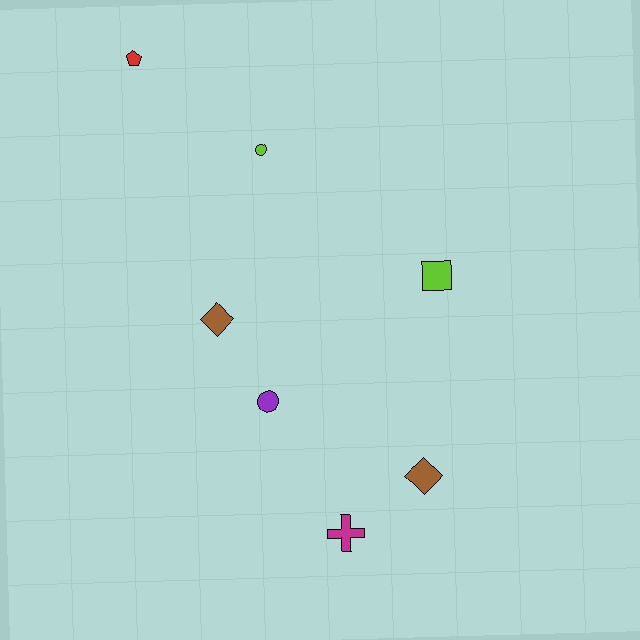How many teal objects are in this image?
There are no teal objects.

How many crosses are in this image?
There is 1 cross.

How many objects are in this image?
There are 7 objects.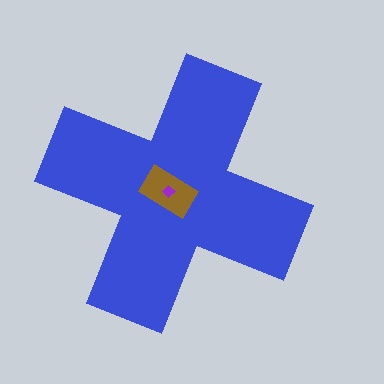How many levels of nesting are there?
3.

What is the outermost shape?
The blue cross.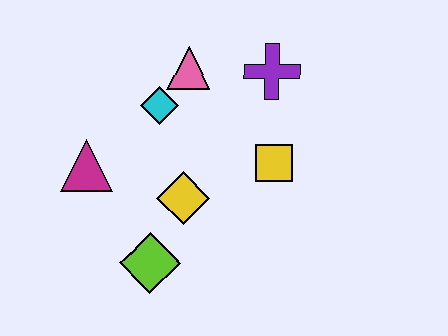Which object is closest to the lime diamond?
The yellow diamond is closest to the lime diamond.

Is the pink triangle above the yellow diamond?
Yes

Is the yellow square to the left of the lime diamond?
No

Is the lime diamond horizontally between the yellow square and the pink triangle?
No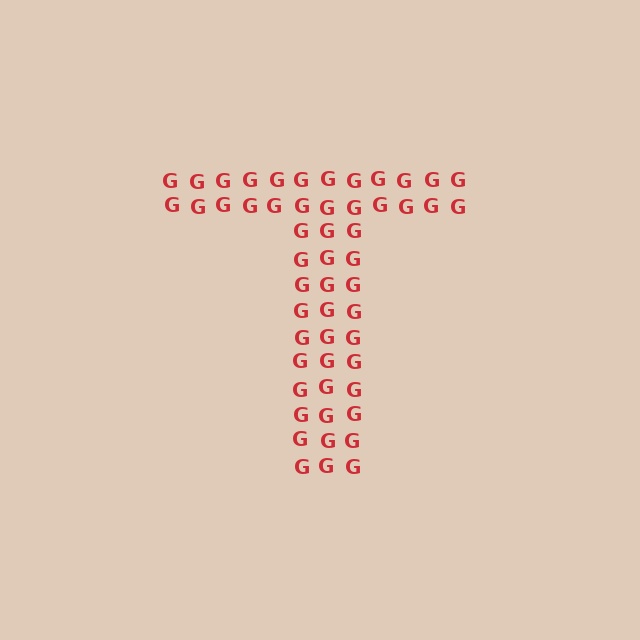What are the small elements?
The small elements are letter G's.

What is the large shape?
The large shape is the letter T.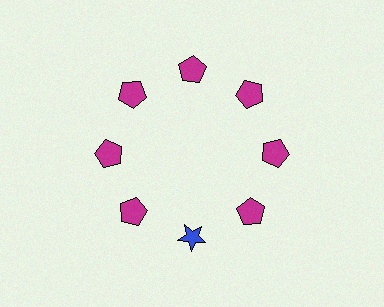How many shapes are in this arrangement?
There are 8 shapes arranged in a ring pattern.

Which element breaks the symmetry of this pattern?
The blue star at roughly the 6 o'clock position breaks the symmetry. All other shapes are magenta pentagons.